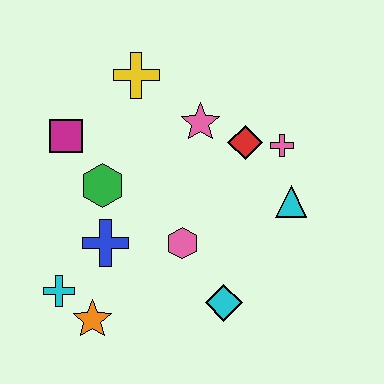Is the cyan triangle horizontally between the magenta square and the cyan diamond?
No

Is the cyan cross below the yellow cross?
Yes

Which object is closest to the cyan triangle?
The pink cross is closest to the cyan triangle.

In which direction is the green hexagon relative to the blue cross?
The green hexagon is above the blue cross.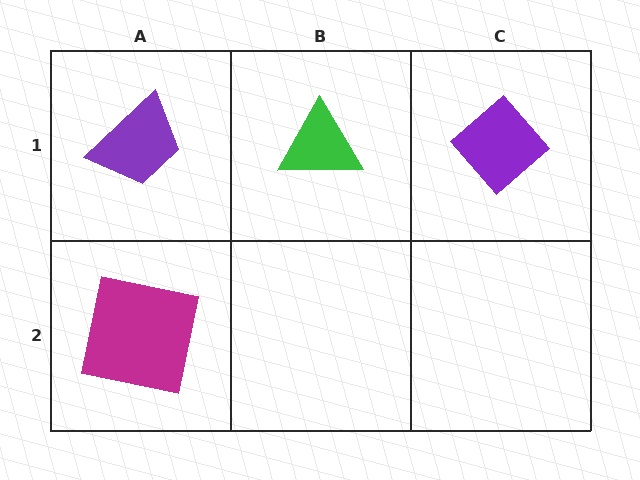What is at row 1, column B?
A green triangle.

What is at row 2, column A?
A magenta square.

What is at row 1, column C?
A purple diamond.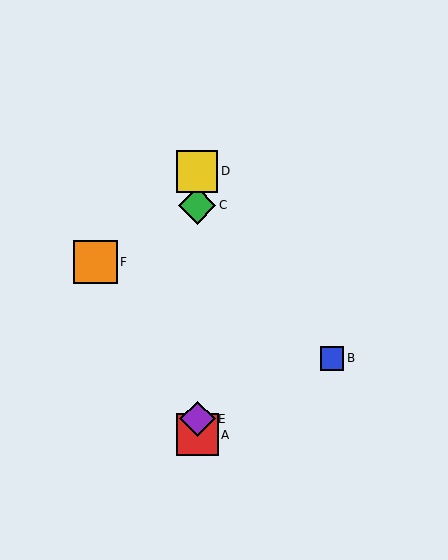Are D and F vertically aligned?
No, D is at x≈197 and F is at x≈95.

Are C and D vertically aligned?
Yes, both are at x≈197.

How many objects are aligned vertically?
4 objects (A, C, D, E) are aligned vertically.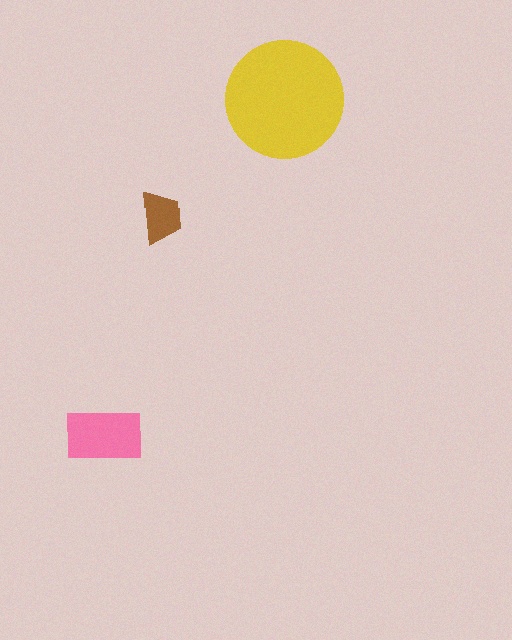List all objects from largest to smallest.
The yellow circle, the pink rectangle, the brown trapezoid.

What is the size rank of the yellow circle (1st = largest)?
1st.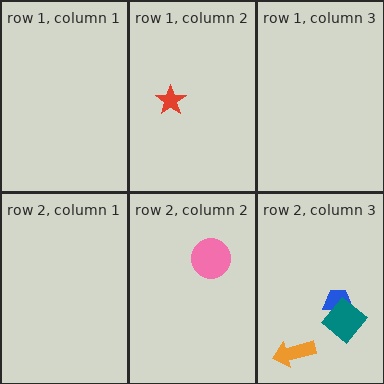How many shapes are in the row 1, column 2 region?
1.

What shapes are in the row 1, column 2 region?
The red star.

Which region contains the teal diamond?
The row 2, column 3 region.